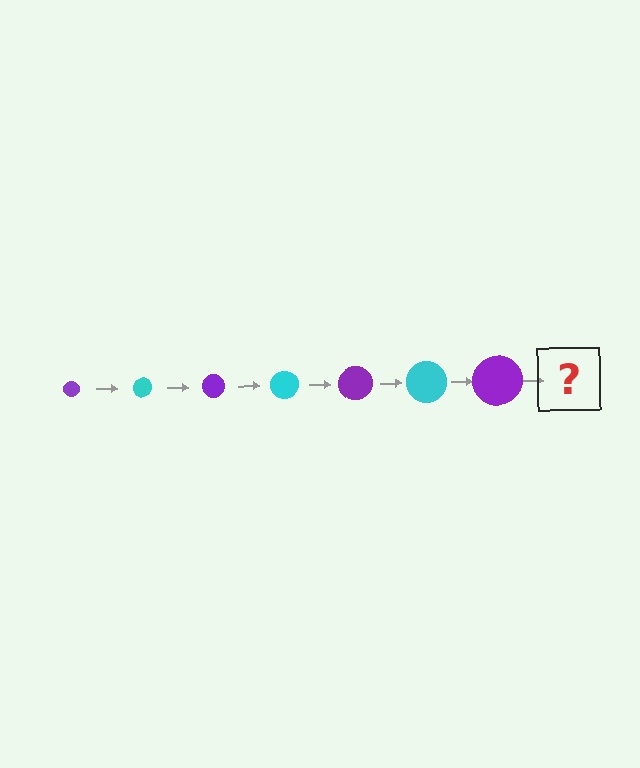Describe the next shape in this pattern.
It should be a cyan circle, larger than the previous one.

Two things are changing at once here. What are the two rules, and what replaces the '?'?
The two rules are that the circle grows larger each step and the color cycles through purple and cyan. The '?' should be a cyan circle, larger than the previous one.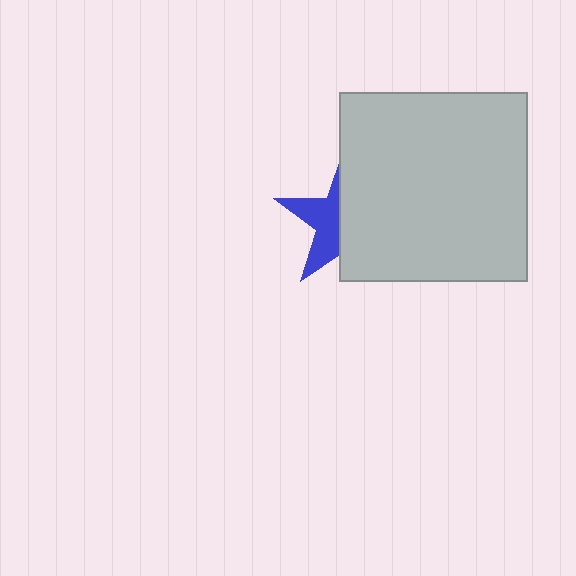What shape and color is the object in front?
The object in front is a light gray square.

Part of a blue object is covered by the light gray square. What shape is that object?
It is a star.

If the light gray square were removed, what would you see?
You would see the complete blue star.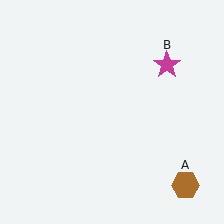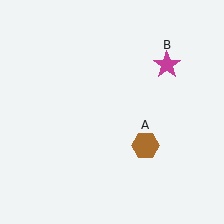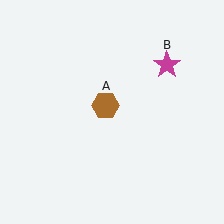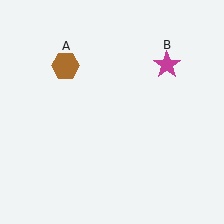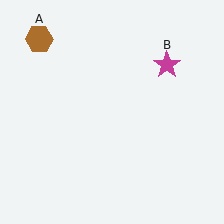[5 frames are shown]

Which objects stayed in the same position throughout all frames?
Magenta star (object B) remained stationary.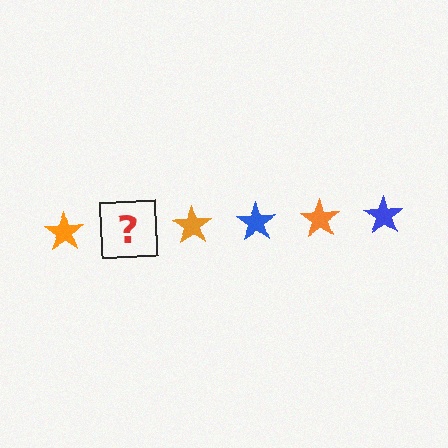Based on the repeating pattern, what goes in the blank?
The blank should be a blue star.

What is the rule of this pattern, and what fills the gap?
The rule is that the pattern cycles through orange, blue stars. The gap should be filled with a blue star.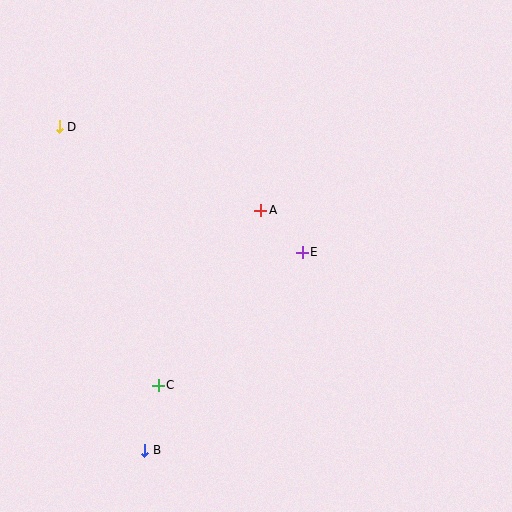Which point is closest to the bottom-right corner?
Point E is closest to the bottom-right corner.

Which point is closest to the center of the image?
Point A at (261, 210) is closest to the center.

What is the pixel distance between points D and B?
The distance between D and B is 335 pixels.